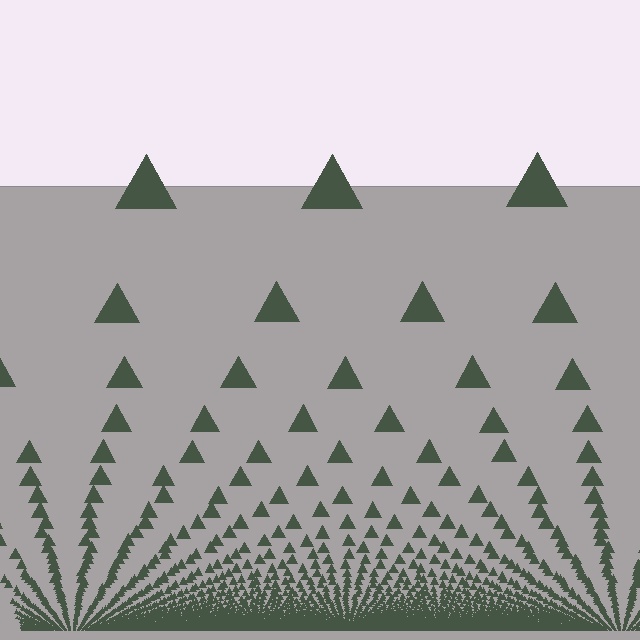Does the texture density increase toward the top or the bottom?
Density increases toward the bottom.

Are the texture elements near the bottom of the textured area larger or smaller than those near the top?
Smaller. The gradient is inverted — elements near the bottom are smaller and denser.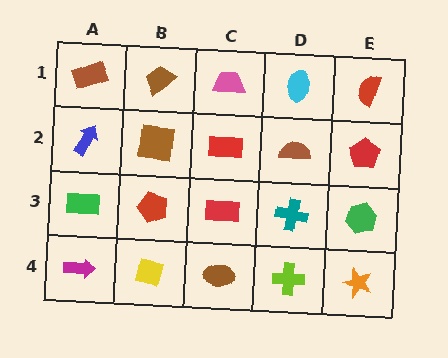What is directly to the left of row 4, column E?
A lime cross.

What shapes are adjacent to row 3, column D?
A brown semicircle (row 2, column D), a lime cross (row 4, column D), a red rectangle (row 3, column C), a green hexagon (row 3, column E).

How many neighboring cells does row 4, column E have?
2.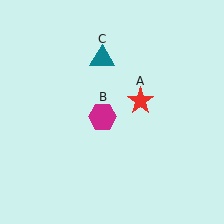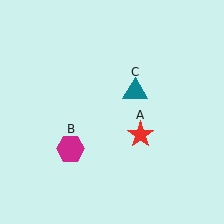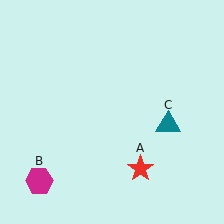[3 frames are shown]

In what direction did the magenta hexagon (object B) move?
The magenta hexagon (object B) moved down and to the left.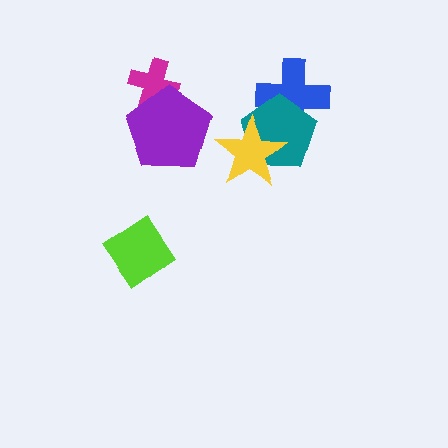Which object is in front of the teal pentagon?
The yellow star is in front of the teal pentagon.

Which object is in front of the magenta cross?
The purple pentagon is in front of the magenta cross.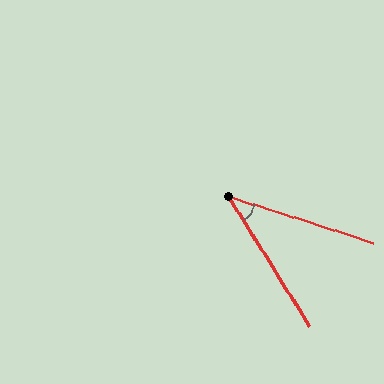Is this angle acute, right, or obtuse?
It is acute.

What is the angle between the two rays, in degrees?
Approximately 40 degrees.